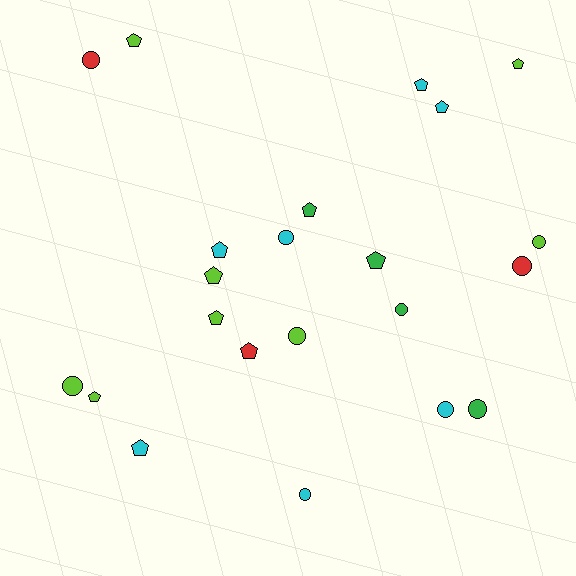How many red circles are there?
There are 2 red circles.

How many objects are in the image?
There are 22 objects.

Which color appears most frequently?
Lime, with 8 objects.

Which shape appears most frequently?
Pentagon, with 12 objects.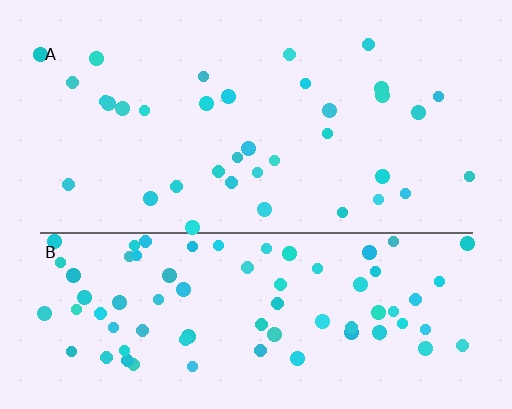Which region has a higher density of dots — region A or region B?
B (the bottom).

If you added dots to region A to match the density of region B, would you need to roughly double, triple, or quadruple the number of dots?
Approximately double.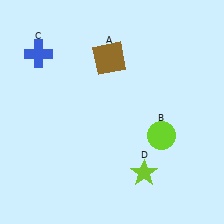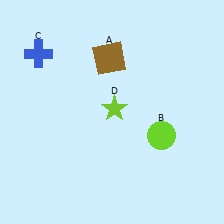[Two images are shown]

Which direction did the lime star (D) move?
The lime star (D) moved up.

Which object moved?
The lime star (D) moved up.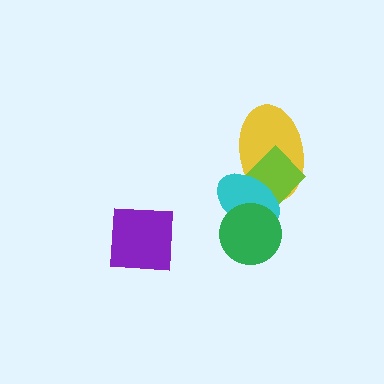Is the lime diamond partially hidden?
Yes, it is partially covered by another shape.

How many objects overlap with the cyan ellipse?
3 objects overlap with the cyan ellipse.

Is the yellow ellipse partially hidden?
Yes, it is partially covered by another shape.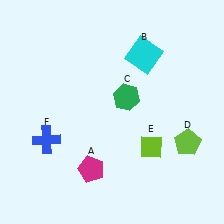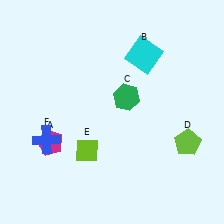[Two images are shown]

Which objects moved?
The objects that moved are: the magenta pentagon (A), the lime diamond (E).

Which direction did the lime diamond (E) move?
The lime diamond (E) moved left.